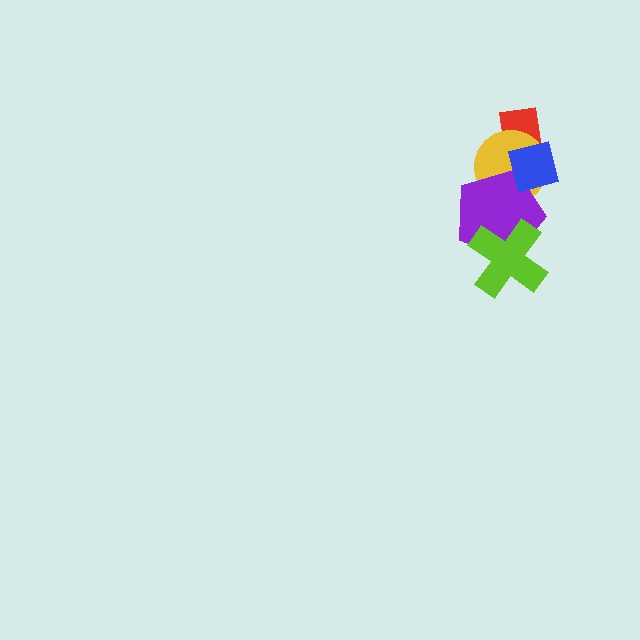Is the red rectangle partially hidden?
Yes, it is partially covered by another shape.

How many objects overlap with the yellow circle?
3 objects overlap with the yellow circle.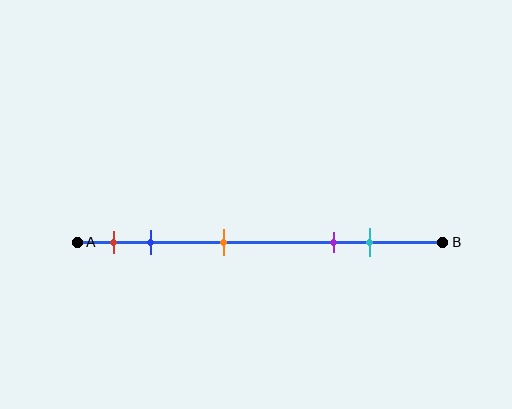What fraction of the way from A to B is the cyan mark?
The cyan mark is approximately 80% (0.8) of the way from A to B.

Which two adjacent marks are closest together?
The red and blue marks are the closest adjacent pair.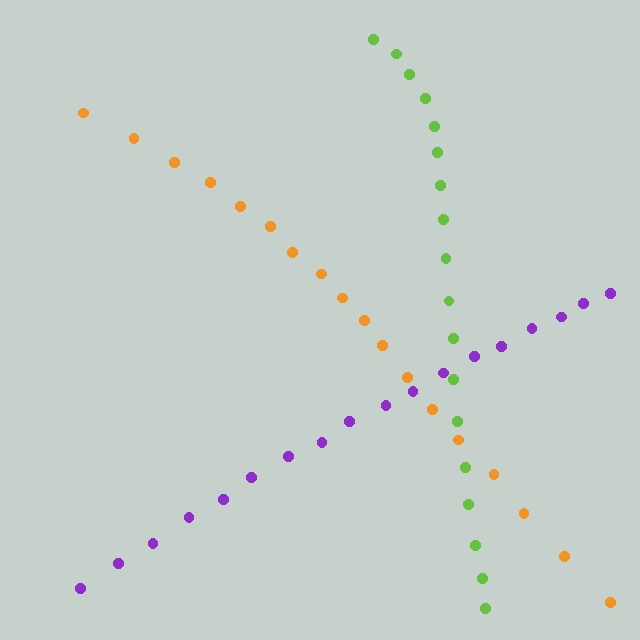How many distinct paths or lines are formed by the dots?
There are 3 distinct paths.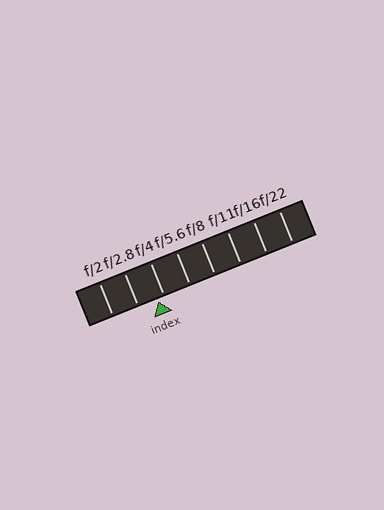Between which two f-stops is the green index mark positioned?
The index mark is between f/2.8 and f/4.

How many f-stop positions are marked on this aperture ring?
There are 8 f-stop positions marked.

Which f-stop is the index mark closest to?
The index mark is closest to f/4.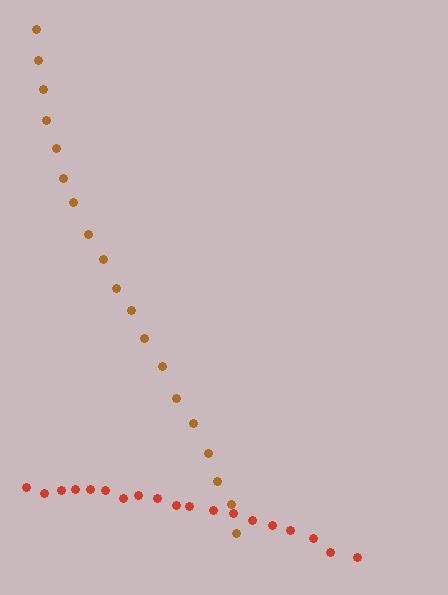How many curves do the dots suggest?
There are 2 distinct paths.